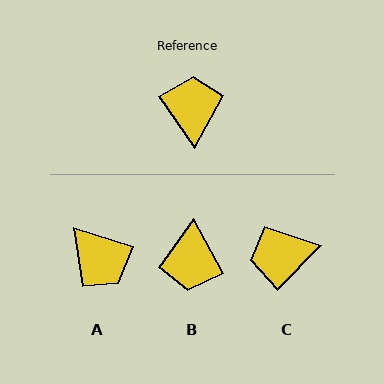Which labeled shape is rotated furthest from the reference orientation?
B, about 174 degrees away.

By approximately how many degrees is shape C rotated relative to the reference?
Approximately 101 degrees counter-clockwise.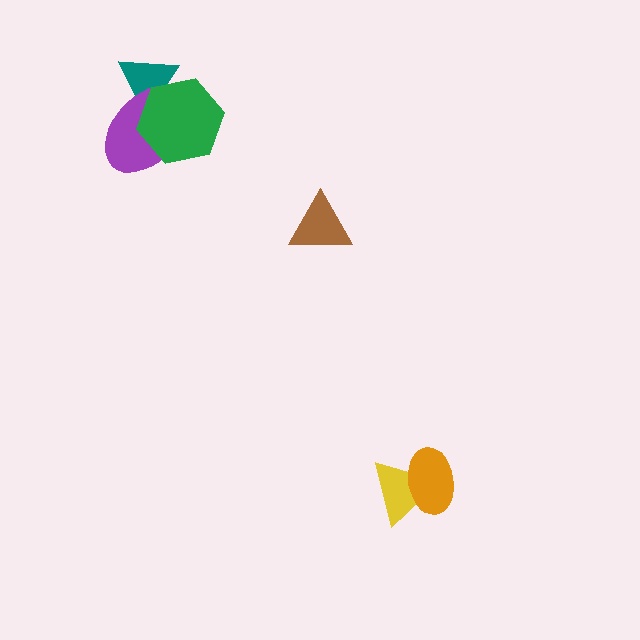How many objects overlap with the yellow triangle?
1 object overlaps with the yellow triangle.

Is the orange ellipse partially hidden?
No, no other shape covers it.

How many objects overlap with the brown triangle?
0 objects overlap with the brown triangle.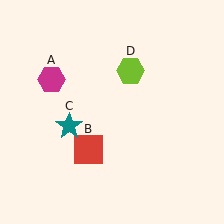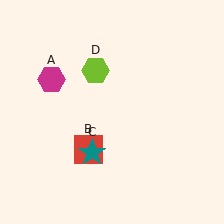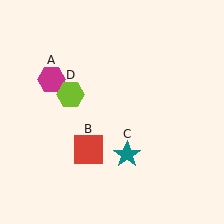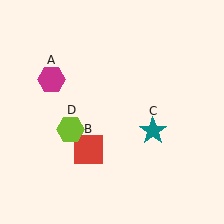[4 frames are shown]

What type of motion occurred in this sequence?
The teal star (object C), lime hexagon (object D) rotated counterclockwise around the center of the scene.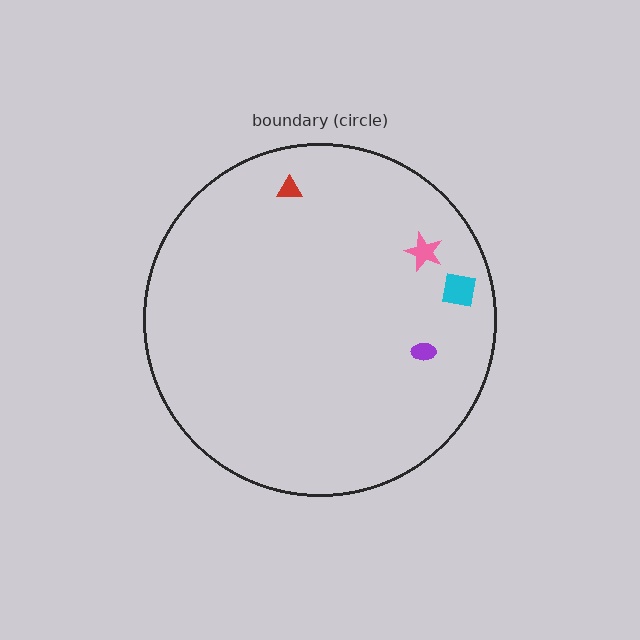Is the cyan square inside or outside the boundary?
Inside.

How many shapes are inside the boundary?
4 inside, 0 outside.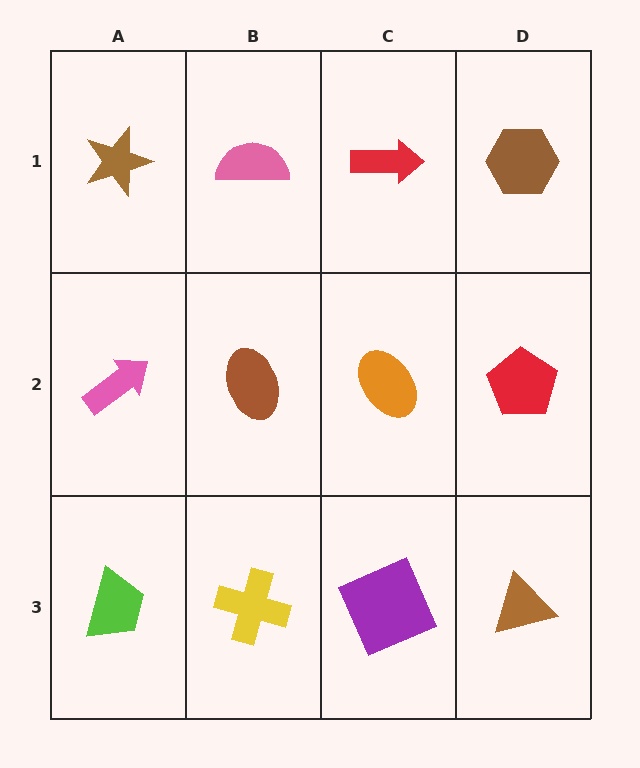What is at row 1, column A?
A brown star.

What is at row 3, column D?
A brown triangle.